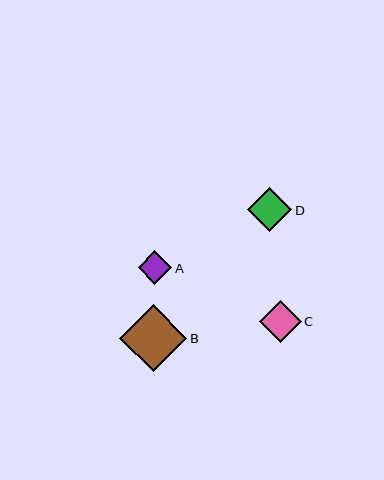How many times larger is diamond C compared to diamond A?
Diamond C is approximately 1.3 times the size of diamond A.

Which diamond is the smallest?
Diamond A is the smallest with a size of approximately 33 pixels.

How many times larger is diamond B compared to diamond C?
Diamond B is approximately 1.6 times the size of diamond C.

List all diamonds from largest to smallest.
From largest to smallest: B, D, C, A.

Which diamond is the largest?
Diamond B is the largest with a size of approximately 67 pixels.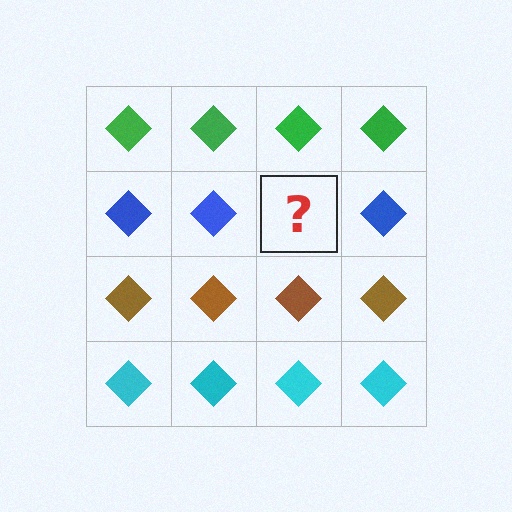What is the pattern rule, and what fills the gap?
The rule is that each row has a consistent color. The gap should be filled with a blue diamond.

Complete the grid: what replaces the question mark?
The question mark should be replaced with a blue diamond.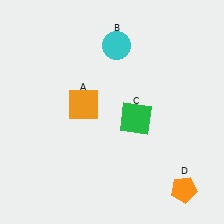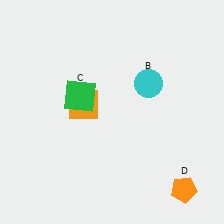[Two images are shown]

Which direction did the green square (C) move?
The green square (C) moved left.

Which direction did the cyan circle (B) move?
The cyan circle (B) moved down.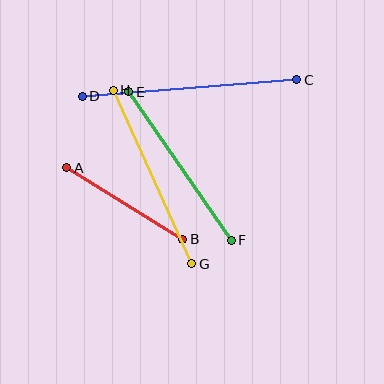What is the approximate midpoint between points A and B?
The midpoint is at approximately (125, 204) pixels.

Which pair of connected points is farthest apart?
Points C and D are farthest apart.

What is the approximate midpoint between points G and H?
The midpoint is at approximately (153, 177) pixels.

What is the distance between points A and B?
The distance is approximately 136 pixels.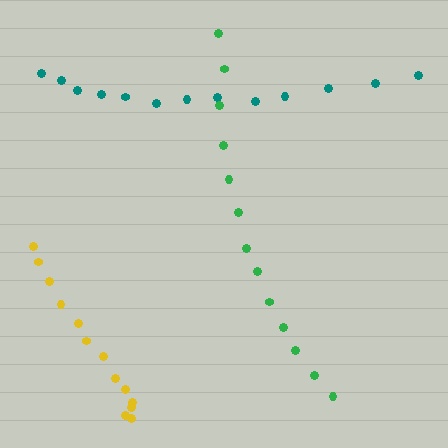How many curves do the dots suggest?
There are 3 distinct paths.